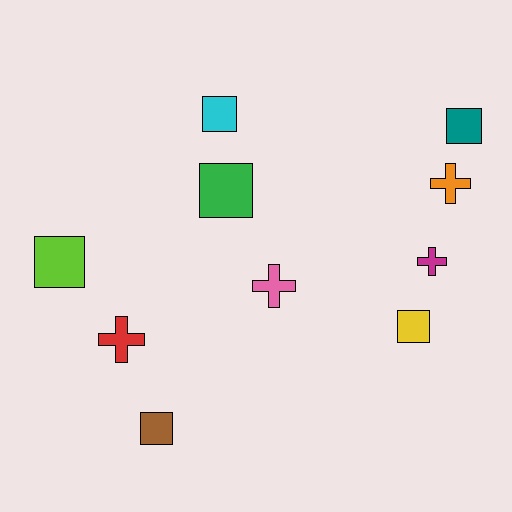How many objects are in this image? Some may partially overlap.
There are 10 objects.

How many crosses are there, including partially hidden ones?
There are 4 crosses.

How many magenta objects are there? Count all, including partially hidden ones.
There is 1 magenta object.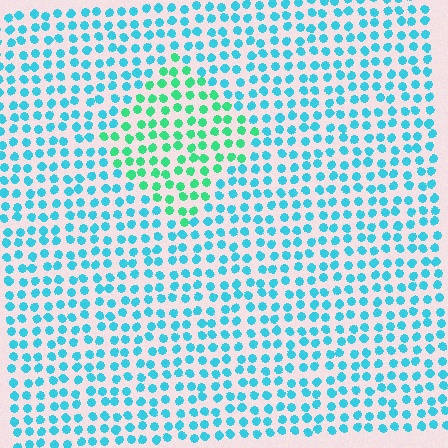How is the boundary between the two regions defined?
The boundary is defined purely by a slight shift in hue (about 40 degrees). Spacing, size, and orientation are identical on both sides.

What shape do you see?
I see a diamond.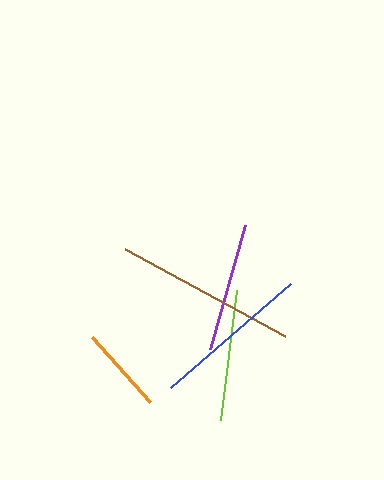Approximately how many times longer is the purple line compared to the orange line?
The purple line is approximately 1.5 times the length of the orange line.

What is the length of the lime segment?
The lime segment is approximately 130 pixels long.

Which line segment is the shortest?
The orange line is the shortest at approximately 87 pixels.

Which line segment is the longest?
The brown line is the longest at approximately 182 pixels.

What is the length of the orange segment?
The orange segment is approximately 87 pixels long.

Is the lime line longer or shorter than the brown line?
The brown line is longer than the lime line.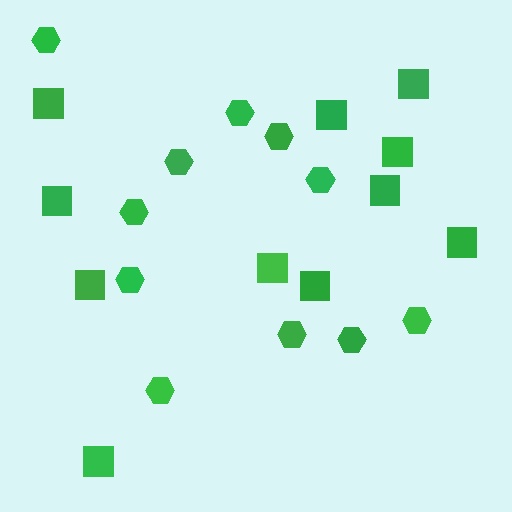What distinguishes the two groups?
There are 2 groups: one group of hexagons (11) and one group of squares (11).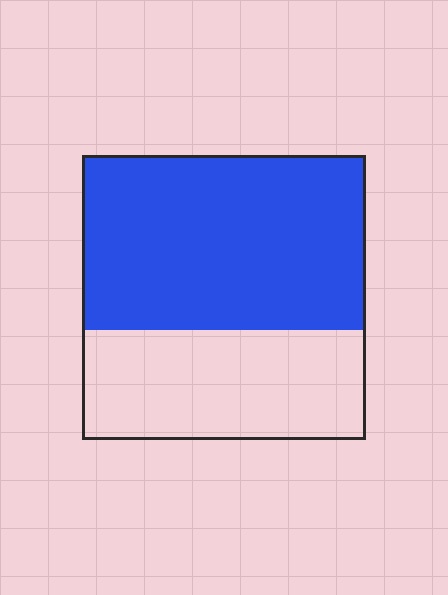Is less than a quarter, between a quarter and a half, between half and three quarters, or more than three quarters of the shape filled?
Between half and three quarters.